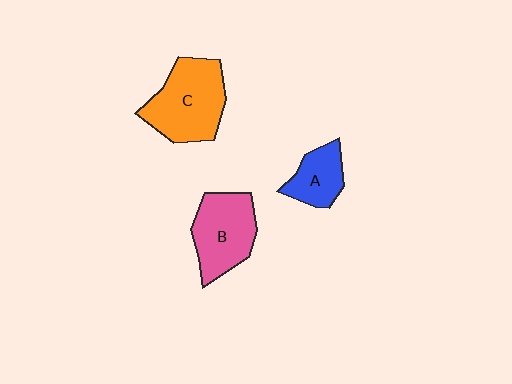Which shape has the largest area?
Shape C (orange).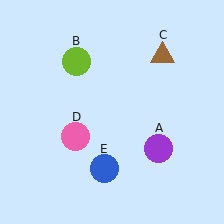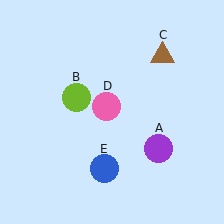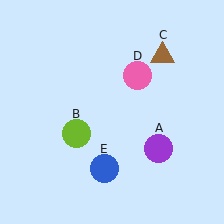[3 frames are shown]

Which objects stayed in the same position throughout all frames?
Purple circle (object A) and brown triangle (object C) and blue circle (object E) remained stationary.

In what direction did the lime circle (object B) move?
The lime circle (object B) moved down.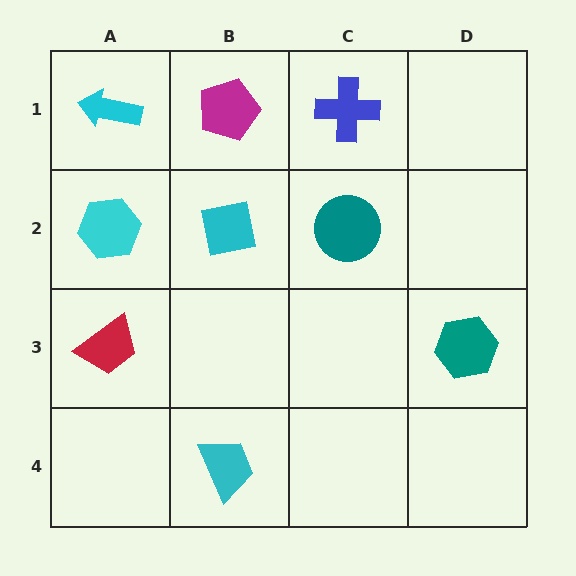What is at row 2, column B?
A cyan square.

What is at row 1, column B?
A magenta pentagon.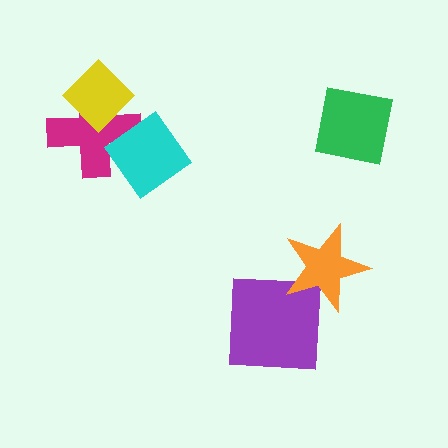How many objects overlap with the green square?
0 objects overlap with the green square.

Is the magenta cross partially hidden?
Yes, it is partially covered by another shape.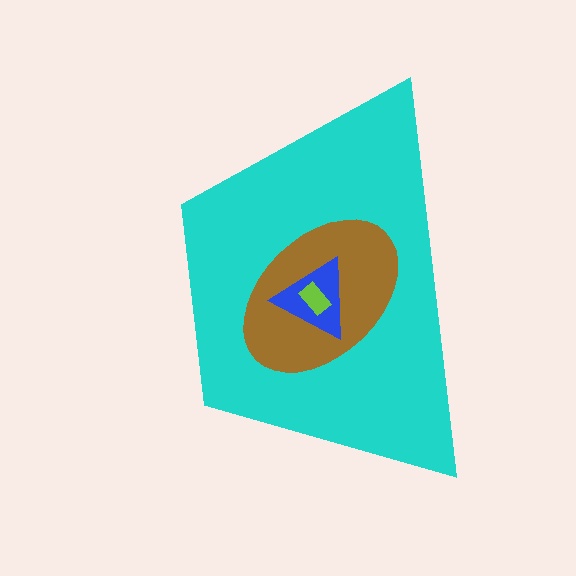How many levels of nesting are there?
4.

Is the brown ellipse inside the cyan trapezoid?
Yes.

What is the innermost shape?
The lime rectangle.